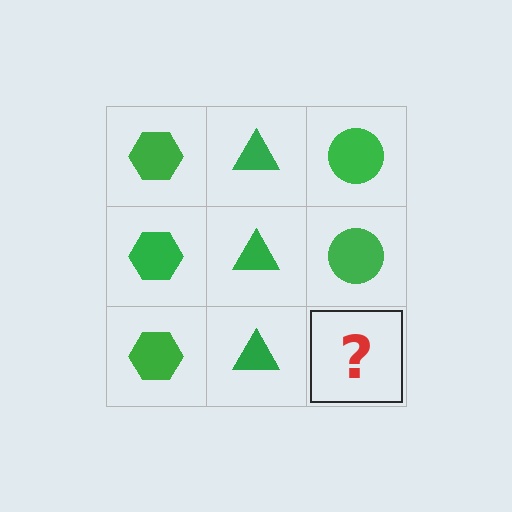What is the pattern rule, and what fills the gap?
The rule is that each column has a consistent shape. The gap should be filled with a green circle.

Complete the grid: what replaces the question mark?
The question mark should be replaced with a green circle.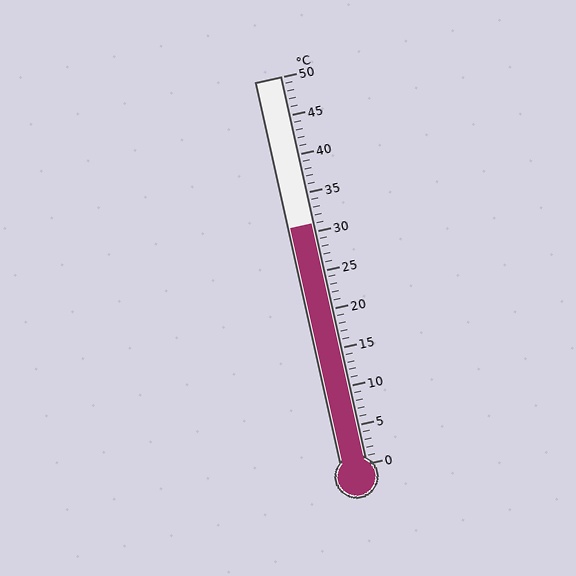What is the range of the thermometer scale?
The thermometer scale ranges from 0°C to 50°C.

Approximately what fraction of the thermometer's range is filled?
The thermometer is filled to approximately 60% of its range.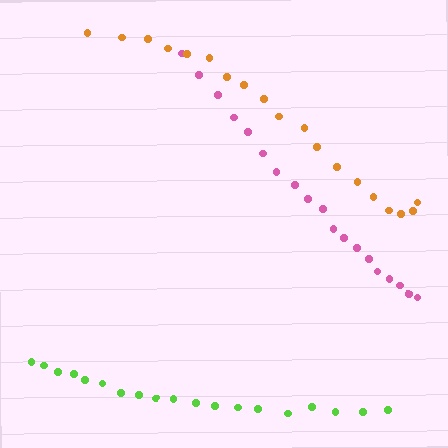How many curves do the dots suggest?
There are 3 distinct paths.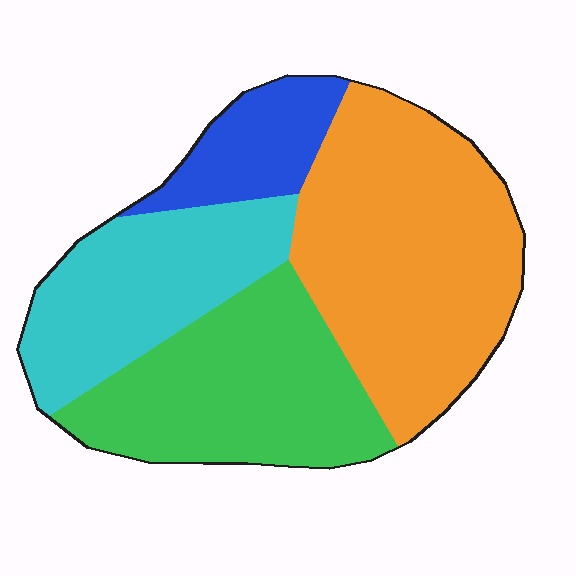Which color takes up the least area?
Blue, at roughly 10%.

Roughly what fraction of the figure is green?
Green covers about 30% of the figure.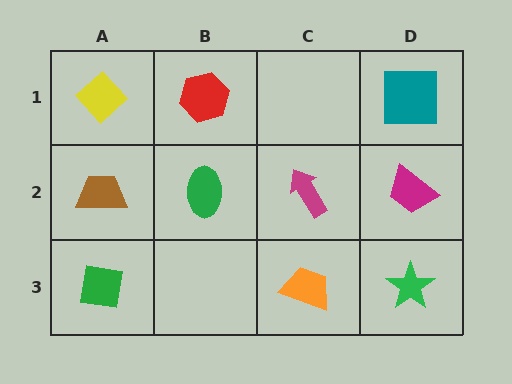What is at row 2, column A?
A brown trapezoid.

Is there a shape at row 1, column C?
No, that cell is empty.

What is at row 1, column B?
A red hexagon.